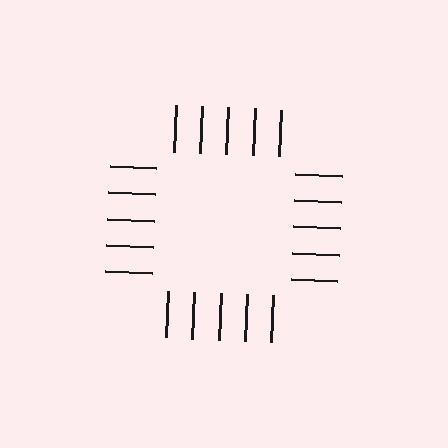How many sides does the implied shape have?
4 sides — the line-ends trace a square.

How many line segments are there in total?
20 — 5 along each of the 4 edges.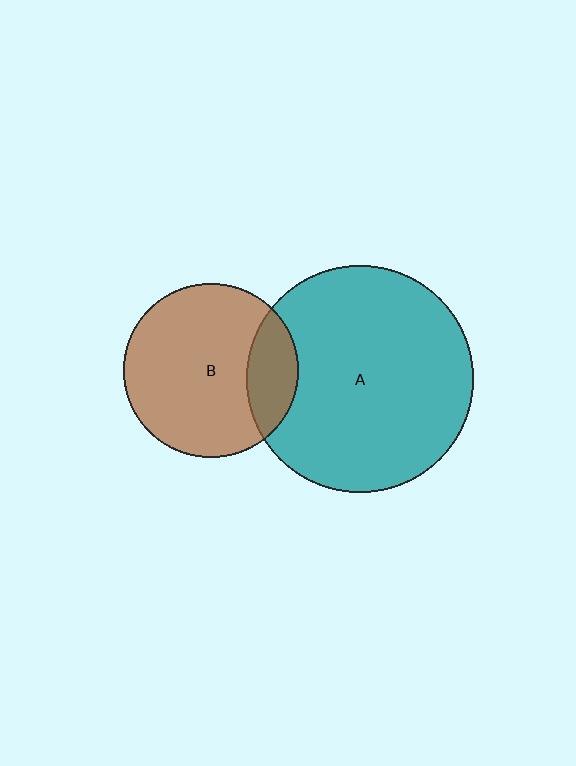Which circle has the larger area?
Circle A (teal).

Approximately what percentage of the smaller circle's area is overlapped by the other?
Approximately 20%.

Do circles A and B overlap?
Yes.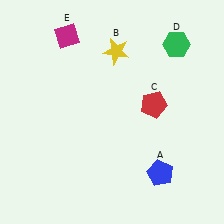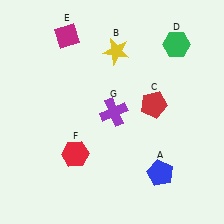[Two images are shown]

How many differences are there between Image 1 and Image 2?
There are 2 differences between the two images.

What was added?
A red hexagon (F), a purple cross (G) were added in Image 2.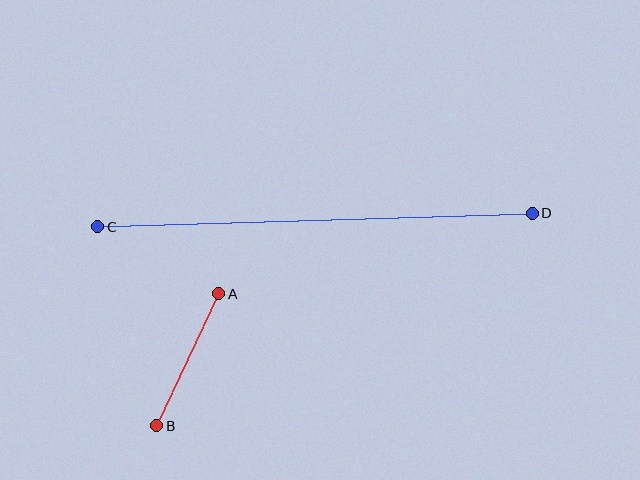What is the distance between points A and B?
The distance is approximately 146 pixels.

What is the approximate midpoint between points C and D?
The midpoint is at approximately (315, 220) pixels.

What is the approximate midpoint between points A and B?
The midpoint is at approximately (188, 360) pixels.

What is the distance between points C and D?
The distance is approximately 435 pixels.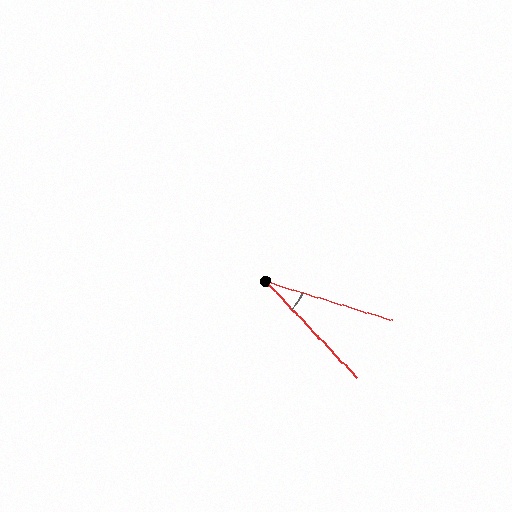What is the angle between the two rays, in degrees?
Approximately 30 degrees.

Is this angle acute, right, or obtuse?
It is acute.